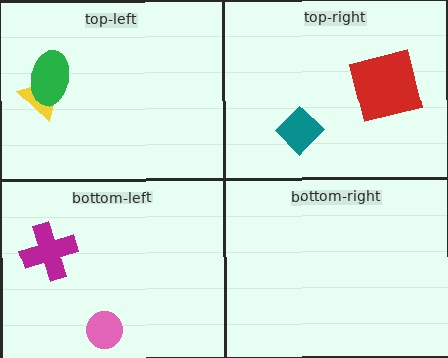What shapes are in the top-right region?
The teal diamond, the red square.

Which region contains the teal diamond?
The top-right region.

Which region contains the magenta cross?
The bottom-left region.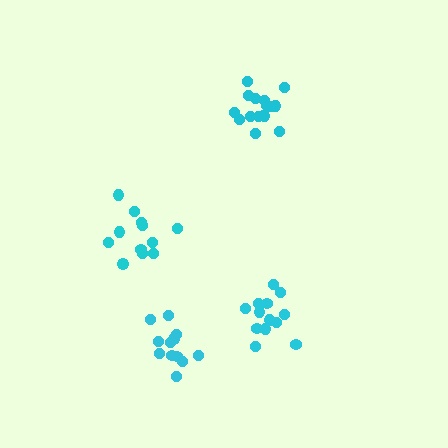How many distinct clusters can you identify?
There are 4 distinct clusters.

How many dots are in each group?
Group 1: 13 dots, Group 2: 16 dots, Group 3: 12 dots, Group 4: 12 dots (53 total).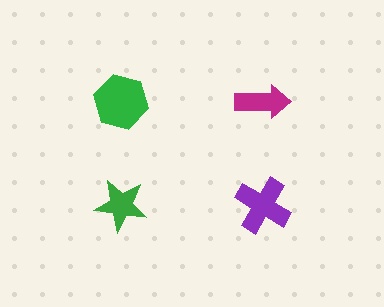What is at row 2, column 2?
A purple cross.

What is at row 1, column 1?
A green hexagon.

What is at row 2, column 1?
A green star.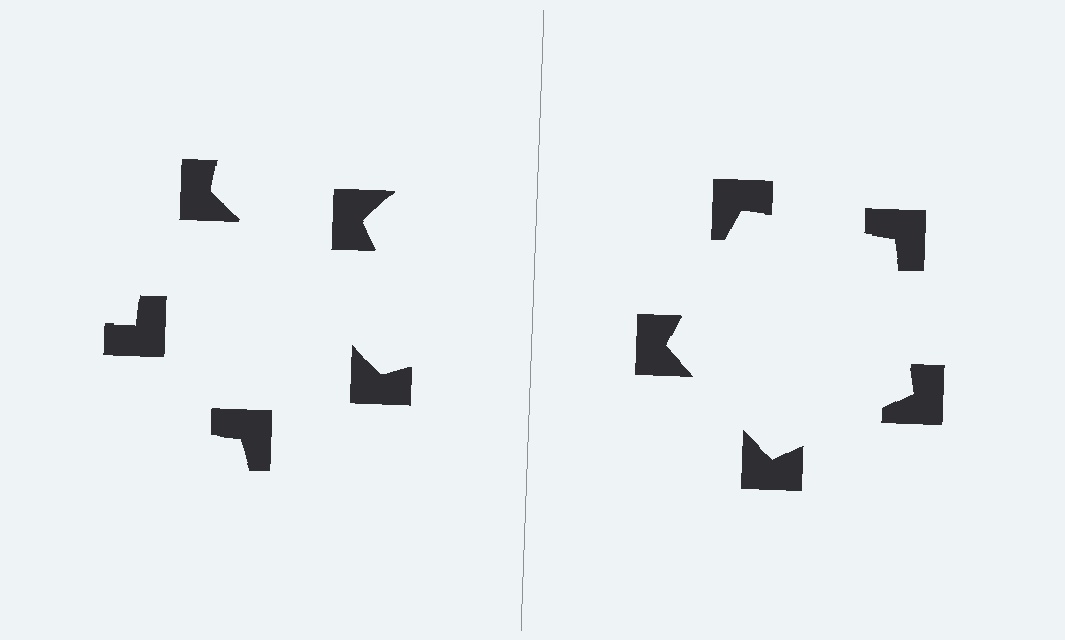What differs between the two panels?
The notched squares are positioned identically on both sides; only the wedge orientations differ. On the right they align to a pentagon; on the left they are misaligned.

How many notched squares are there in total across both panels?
10 — 5 on each side.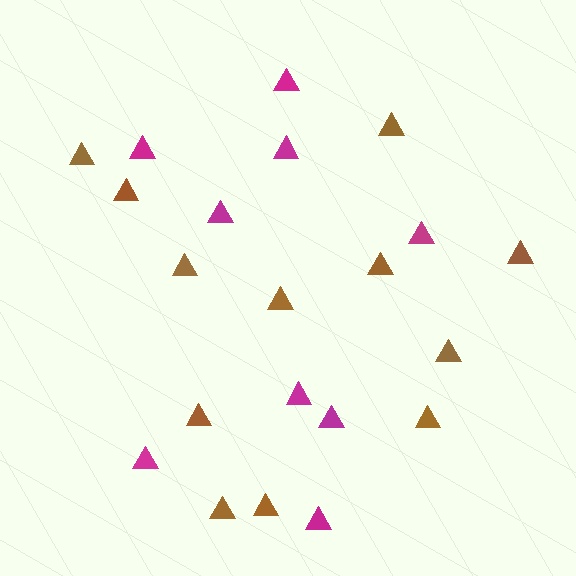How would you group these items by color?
There are 2 groups: one group of magenta triangles (9) and one group of brown triangles (12).